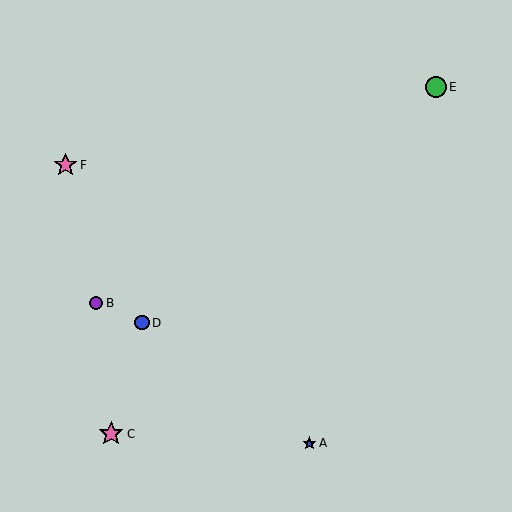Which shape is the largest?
The pink star (labeled C) is the largest.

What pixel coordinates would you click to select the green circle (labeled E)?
Click at (436, 87) to select the green circle E.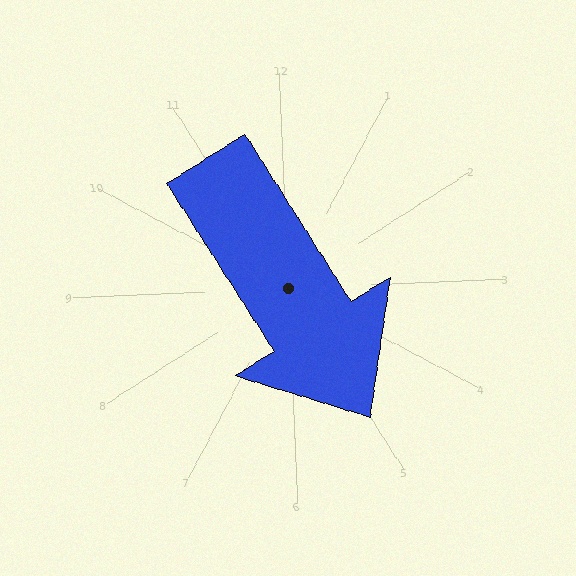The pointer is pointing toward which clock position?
Roughly 5 o'clock.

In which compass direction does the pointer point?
Southeast.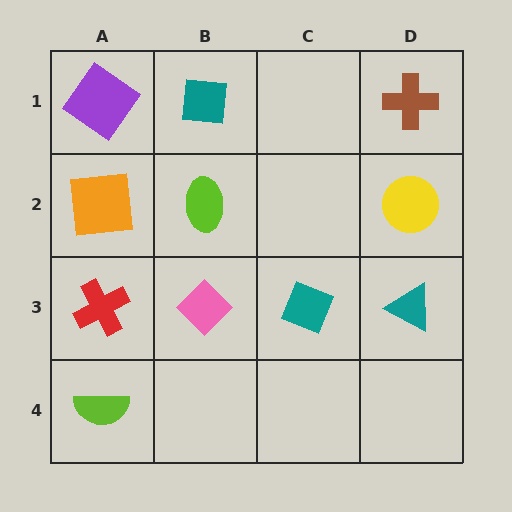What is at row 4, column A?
A lime semicircle.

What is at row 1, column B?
A teal square.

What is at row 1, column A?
A purple diamond.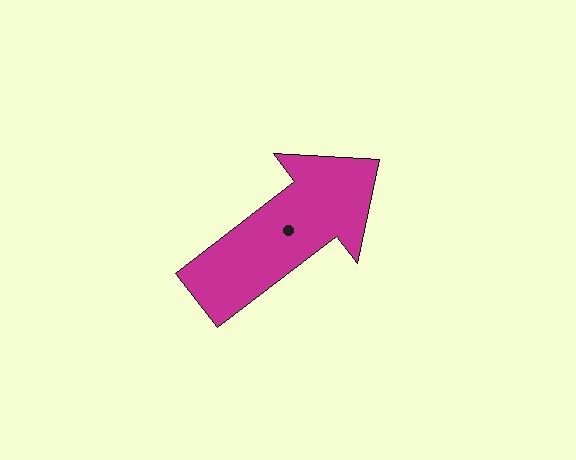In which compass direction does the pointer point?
Northeast.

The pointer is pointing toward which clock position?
Roughly 2 o'clock.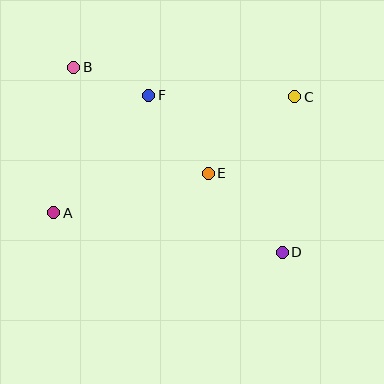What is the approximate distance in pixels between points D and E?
The distance between D and E is approximately 108 pixels.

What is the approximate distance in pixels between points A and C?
The distance between A and C is approximately 267 pixels.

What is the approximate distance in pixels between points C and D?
The distance between C and D is approximately 156 pixels.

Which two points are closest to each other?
Points B and F are closest to each other.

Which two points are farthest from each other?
Points B and D are farthest from each other.